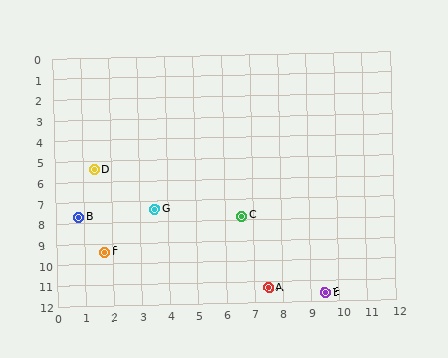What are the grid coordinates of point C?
Point C is at approximately (6.6, 7.8).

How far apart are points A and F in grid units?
Points A and F are about 6.1 grid units apart.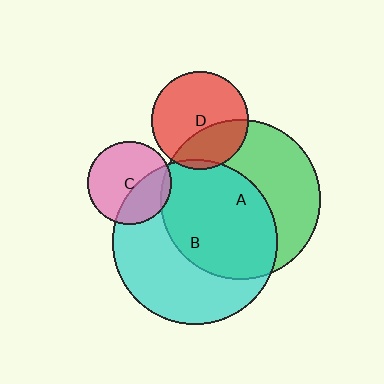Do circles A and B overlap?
Yes.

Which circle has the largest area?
Circle B (cyan).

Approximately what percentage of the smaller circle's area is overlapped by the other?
Approximately 55%.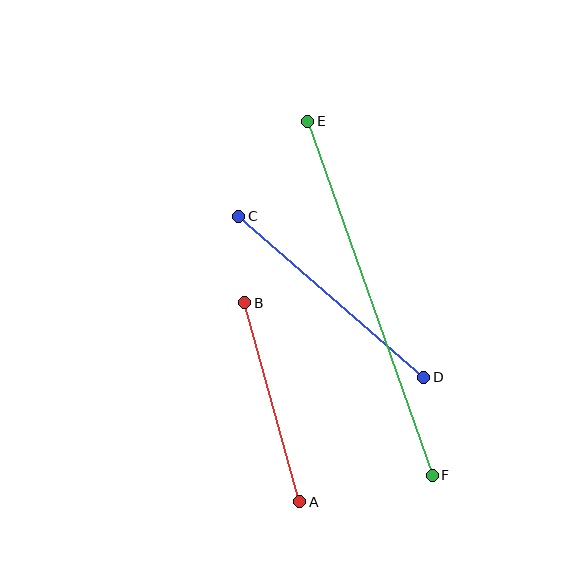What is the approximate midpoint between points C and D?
The midpoint is at approximately (331, 297) pixels.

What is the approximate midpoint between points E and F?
The midpoint is at approximately (370, 298) pixels.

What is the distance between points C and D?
The distance is approximately 245 pixels.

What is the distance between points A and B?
The distance is approximately 206 pixels.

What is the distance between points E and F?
The distance is approximately 375 pixels.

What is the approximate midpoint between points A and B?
The midpoint is at approximately (272, 402) pixels.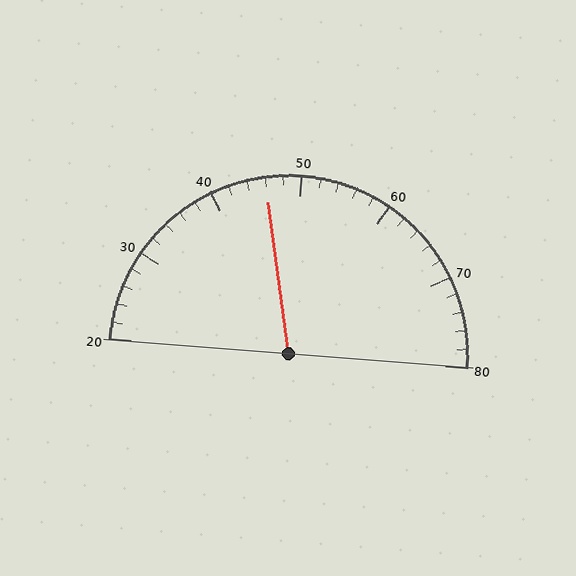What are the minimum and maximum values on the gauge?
The gauge ranges from 20 to 80.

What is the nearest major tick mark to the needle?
The nearest major tick mark is 50.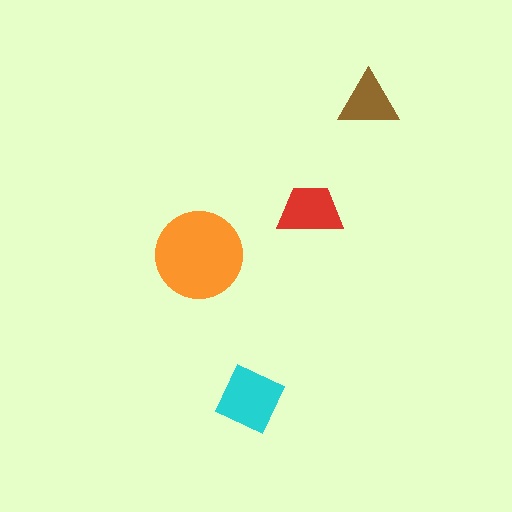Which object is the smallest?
The brown triangle.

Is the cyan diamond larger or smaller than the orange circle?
Smaller.